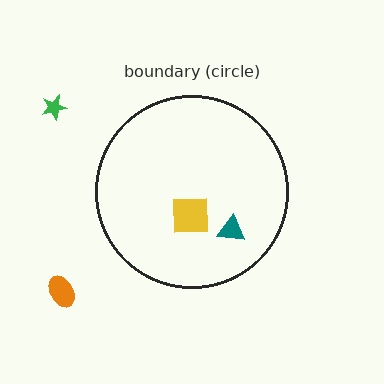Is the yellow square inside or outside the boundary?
Inside.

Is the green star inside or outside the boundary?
Outside.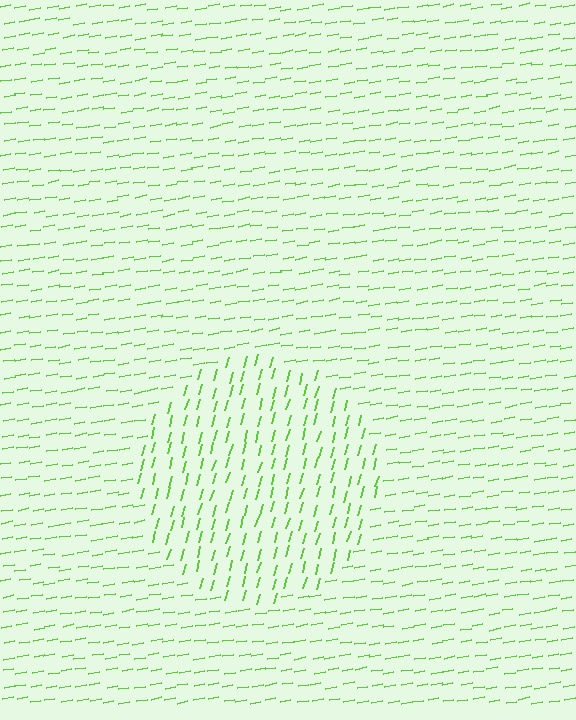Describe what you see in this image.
The image is filled with small lime line segments. A circle region in the image has lines oriented differently from the surrounding lines, creating a visible texture boundary.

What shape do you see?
I see a circle.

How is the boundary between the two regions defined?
The boundary is defined purely by a change in line orientation (approximately 65 degrees difference). All lines are the same color and thickness.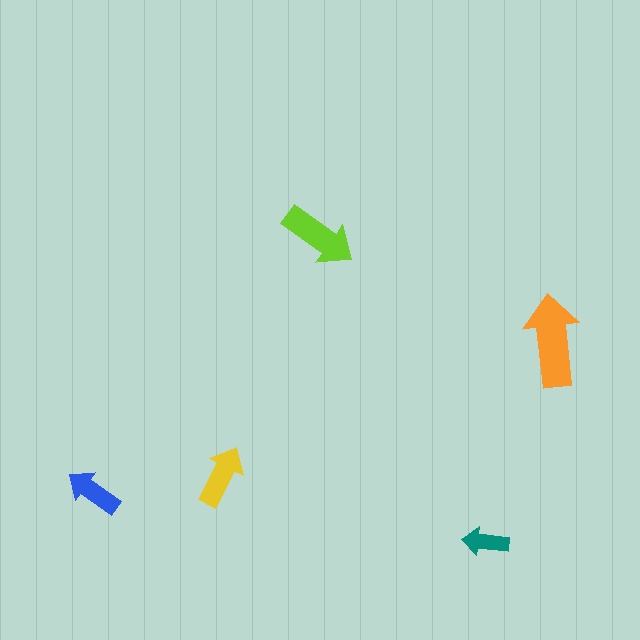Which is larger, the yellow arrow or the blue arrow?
The yellow one.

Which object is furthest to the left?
The blue arrow is leftmost.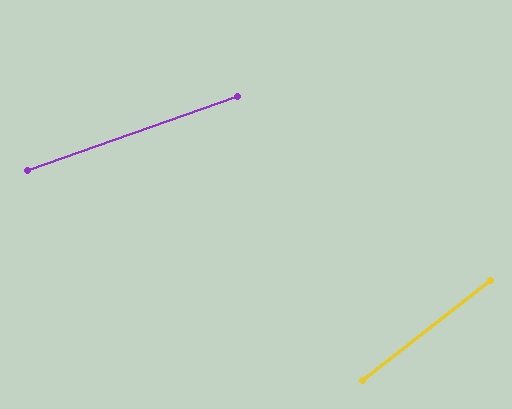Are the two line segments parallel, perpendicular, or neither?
Neither parallel nor perpendicular — they differ by about 19°.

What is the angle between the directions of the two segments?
Approximately 19 degrees.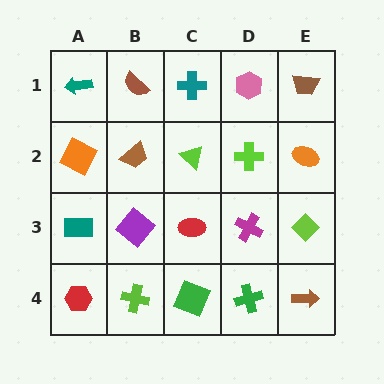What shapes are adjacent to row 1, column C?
A lime triangle (row 2, column C), a brown semicircle (row 1, column B), a pink hexagon (row 1, column D).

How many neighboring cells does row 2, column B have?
4.